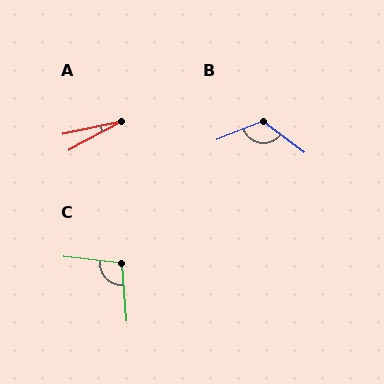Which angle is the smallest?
A, at approximately 16 degrees.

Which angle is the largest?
B, at approximately 121 degrees.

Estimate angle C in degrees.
Approximately 101 degrees.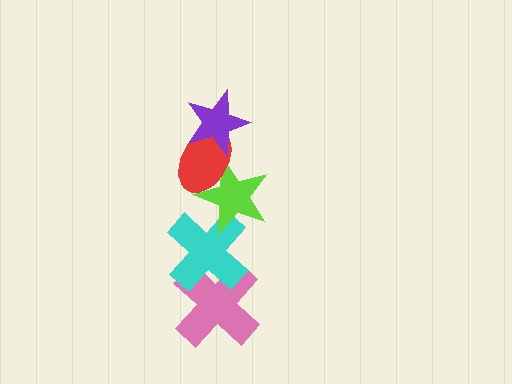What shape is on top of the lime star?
The red ellipse is on top of the lime star.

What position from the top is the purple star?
The purple star is 1st from the top.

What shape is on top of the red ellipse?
The purple star is on top of the red ellipse.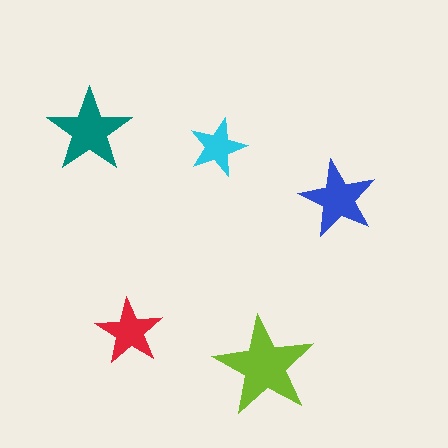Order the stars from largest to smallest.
the lime one, the teal one, the blue one, the red one, the cyan one.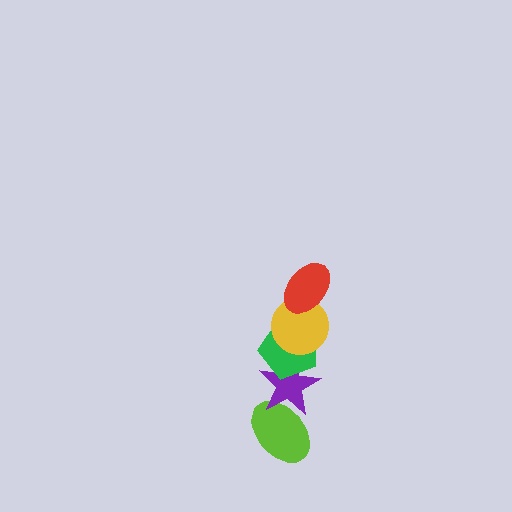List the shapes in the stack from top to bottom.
From top to bottom: the red ellipse, the yellow circle, the green pentagon, the purple star, the lime ellipse.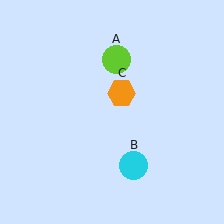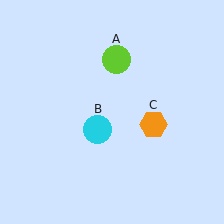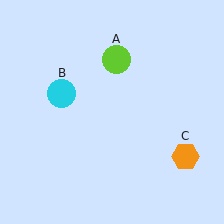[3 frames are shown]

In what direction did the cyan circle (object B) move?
The cyan circle (object B) moved up and to the left.